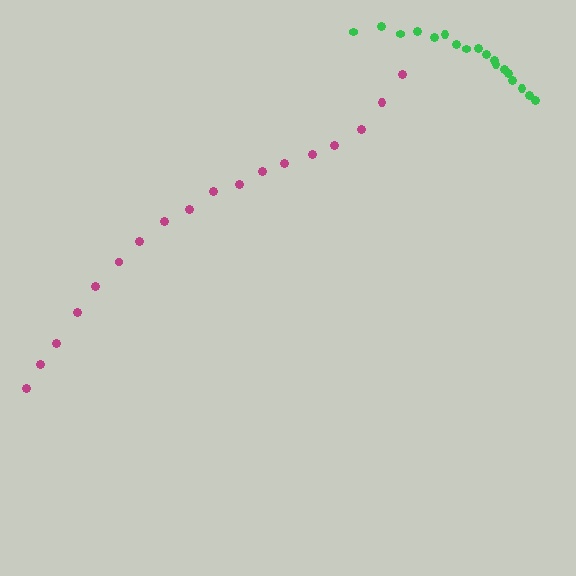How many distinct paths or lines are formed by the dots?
There are 2 distinct paths.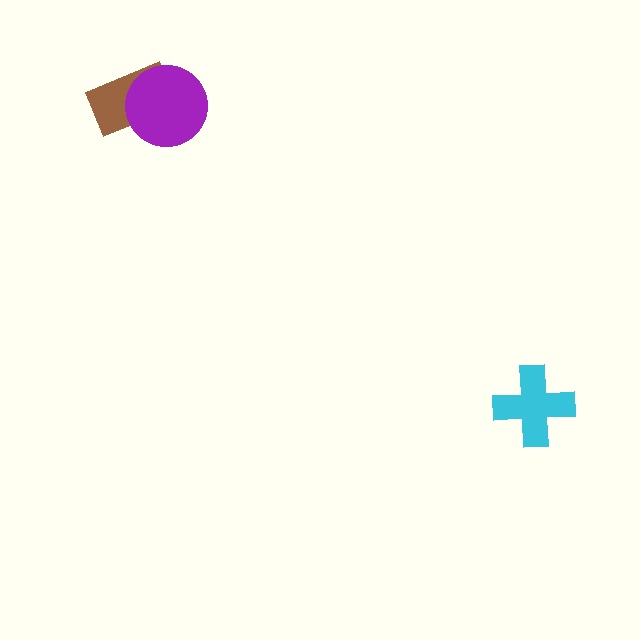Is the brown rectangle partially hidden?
Yes, it is partially covered by another shape.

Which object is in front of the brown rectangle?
The purple circle is in front of the brown rectangle.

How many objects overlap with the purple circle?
1 object overlaps with the purple circle.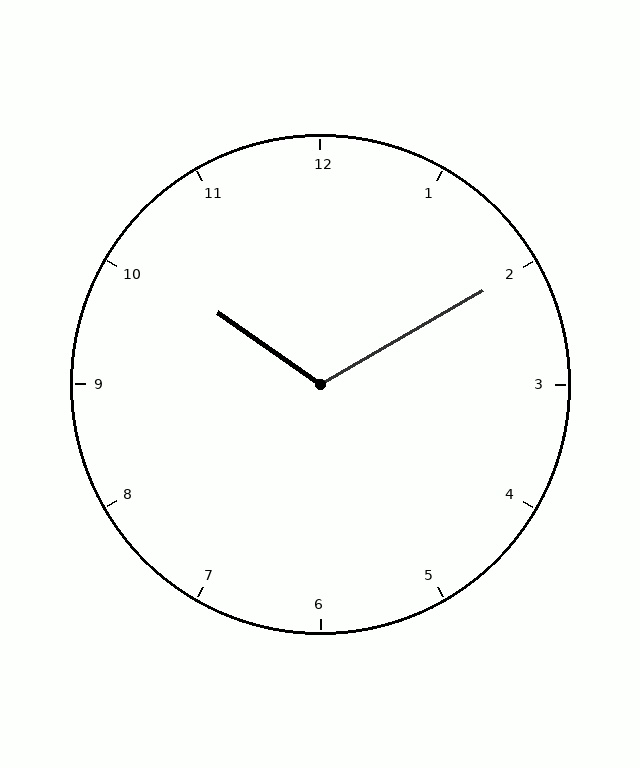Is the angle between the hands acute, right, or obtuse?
It is obtuse.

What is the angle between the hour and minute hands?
Approximately 115 degrees.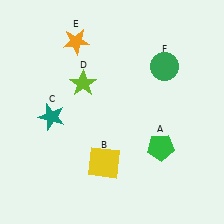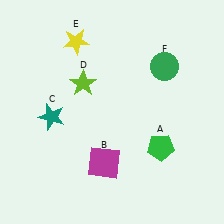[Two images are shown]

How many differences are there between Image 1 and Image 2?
There are 2 differences between the two images.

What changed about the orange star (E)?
In Image 1, E is orange. In Image 2, it changed to yellow.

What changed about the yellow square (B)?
In Image 1, B is yellow. In Image 2, it changed to magenta.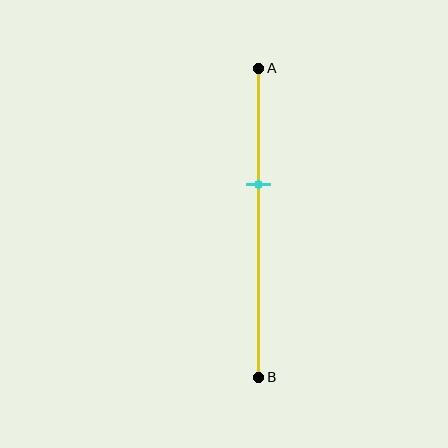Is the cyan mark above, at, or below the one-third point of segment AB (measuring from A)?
The cyan mark is below the one-third point of segment AB.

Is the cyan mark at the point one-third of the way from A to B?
No, the mark is at about 40% from A, not at the 33% one-third point.